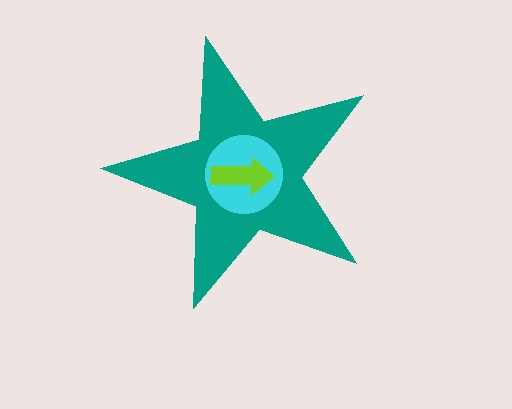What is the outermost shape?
The teal star.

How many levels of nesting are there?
3.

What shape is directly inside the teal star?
The cyan circle.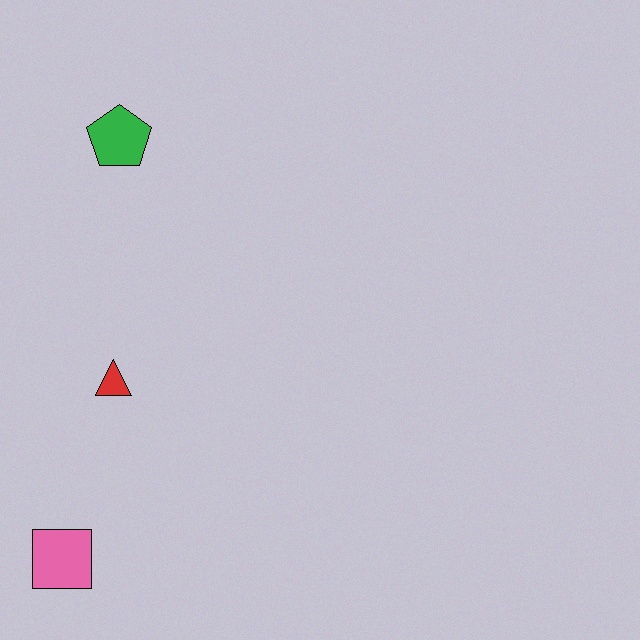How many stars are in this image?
There are no stars.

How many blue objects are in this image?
There are no blue objects.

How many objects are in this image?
There are 3 objects.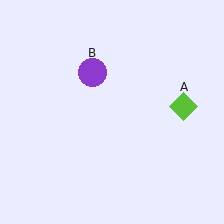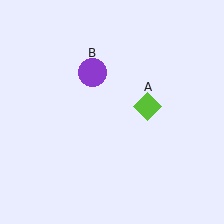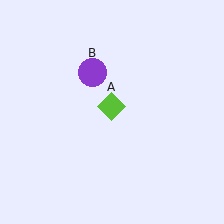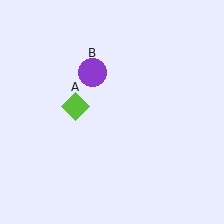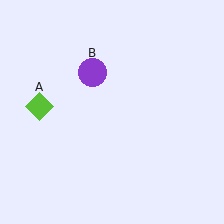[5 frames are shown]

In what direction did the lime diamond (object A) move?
The lime diamond (object A) moved left.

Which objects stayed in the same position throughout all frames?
Purple circle (object B) remained stationary.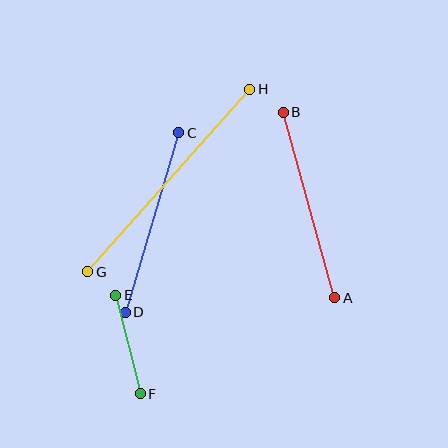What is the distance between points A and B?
The distance is approximately 193 pixels.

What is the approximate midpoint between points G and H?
The midpoint is at approximately (169, 181) pixels.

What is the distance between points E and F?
The distance is approximately 101 pixels.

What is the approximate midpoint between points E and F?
The midpoint is at approximately (128, 345) pixels.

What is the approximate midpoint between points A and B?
The midpoint is at approximately (309, 205) pixels.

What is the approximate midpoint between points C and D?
The midpoint is at approximately (152, 223) pixels.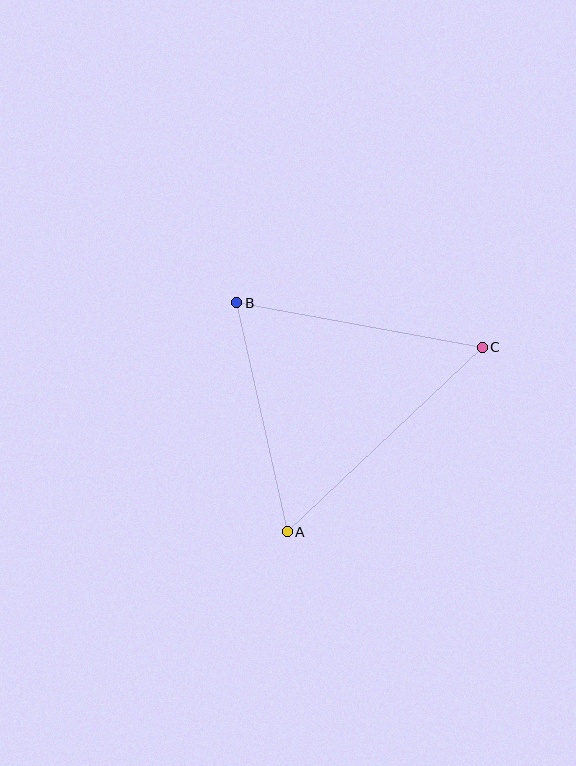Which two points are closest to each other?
Points A and B are closest to each other.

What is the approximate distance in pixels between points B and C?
The distance between B and C is approximately 250 pixels.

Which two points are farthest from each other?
Points A and C are farthest from each other.